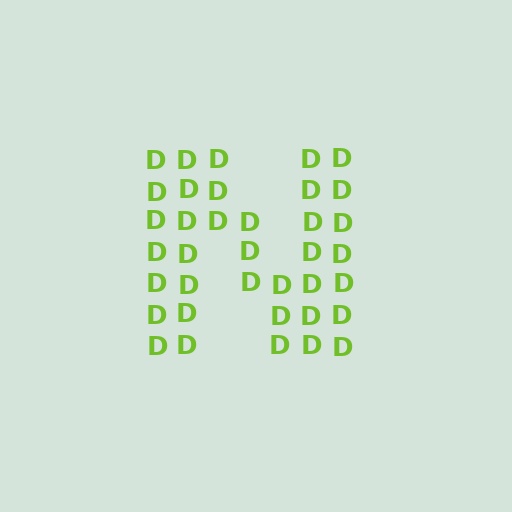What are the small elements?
The small elements are letter D's.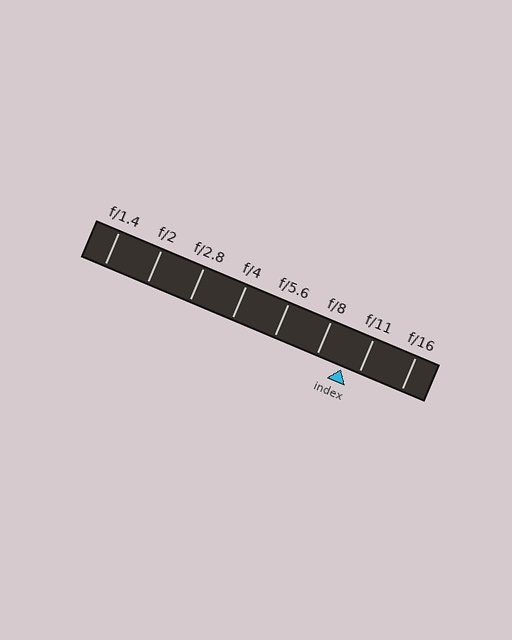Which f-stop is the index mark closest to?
The index mark is closest to f/11.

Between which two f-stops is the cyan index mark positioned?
The index mark is between f/8 and f/11.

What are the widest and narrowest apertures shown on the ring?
The widest aperture shown is f/1.4 and the narrowest is f/16.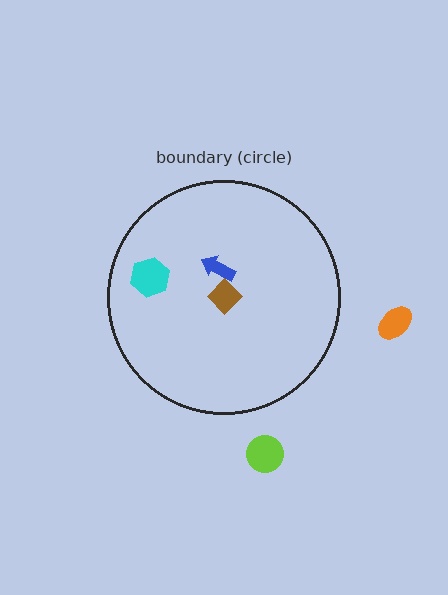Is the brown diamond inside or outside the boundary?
Inside.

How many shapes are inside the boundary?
3 inside, 2 outside.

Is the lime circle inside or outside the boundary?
Outside.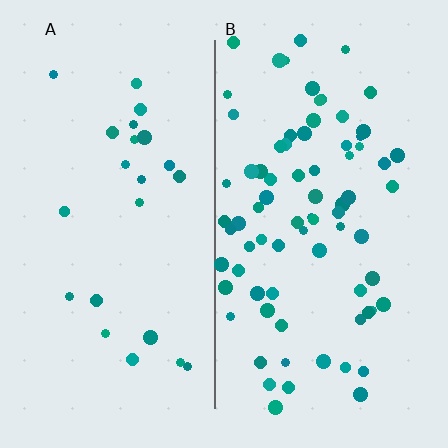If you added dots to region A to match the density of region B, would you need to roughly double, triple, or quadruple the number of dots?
Approximately triple.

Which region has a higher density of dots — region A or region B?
B (the right).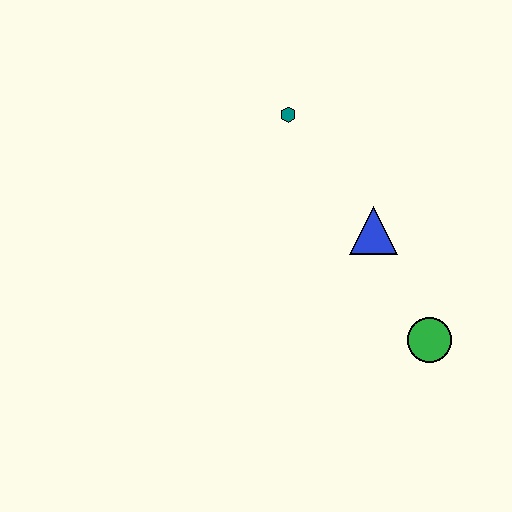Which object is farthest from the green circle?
The teal hexagon is farthest from the green circle.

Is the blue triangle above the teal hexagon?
No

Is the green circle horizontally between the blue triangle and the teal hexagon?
No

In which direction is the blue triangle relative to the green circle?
The blue triangle is above the green circle.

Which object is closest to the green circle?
The blue triangle is closest to the green circle.